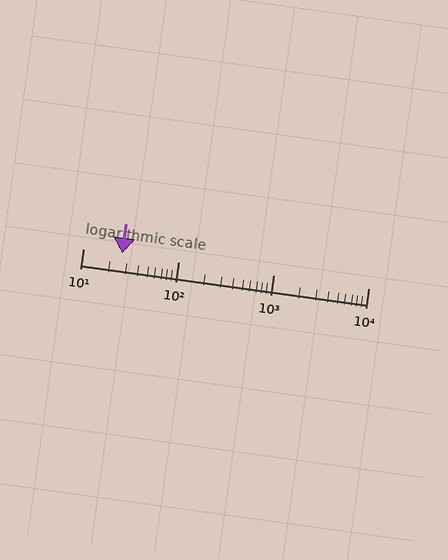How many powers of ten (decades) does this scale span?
The scale spans 3 decades, from 10 to 10000.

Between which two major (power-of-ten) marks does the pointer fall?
The pointer is between 10 and 100.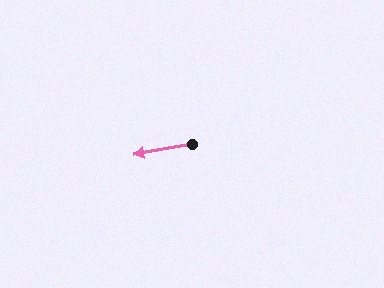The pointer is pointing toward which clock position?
Roughly 9 o'clock.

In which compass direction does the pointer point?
West.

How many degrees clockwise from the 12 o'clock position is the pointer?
Approximately 260 degrees.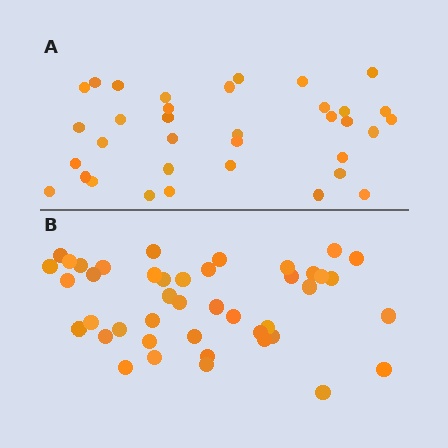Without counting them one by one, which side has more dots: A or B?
Region B (the bottom region) has more dots.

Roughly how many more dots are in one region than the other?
Region B has roughly 8 or so more dots than region A.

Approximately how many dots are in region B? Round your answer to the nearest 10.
About 40 dots. (The exact count is 43, which rounds to 40.)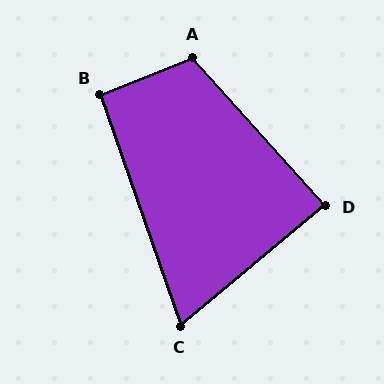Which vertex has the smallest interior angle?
C, at approximately 70 degrees.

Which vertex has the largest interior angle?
A, at approximately 110 degrees.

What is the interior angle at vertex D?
Approximately 88 degrees (approximately right).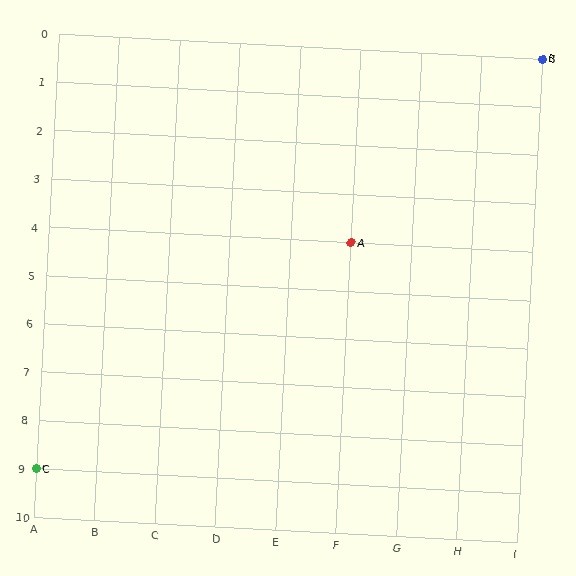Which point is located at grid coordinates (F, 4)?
Point A is at (F, 4).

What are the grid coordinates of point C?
Point C is at grid coordinates (A, 9).